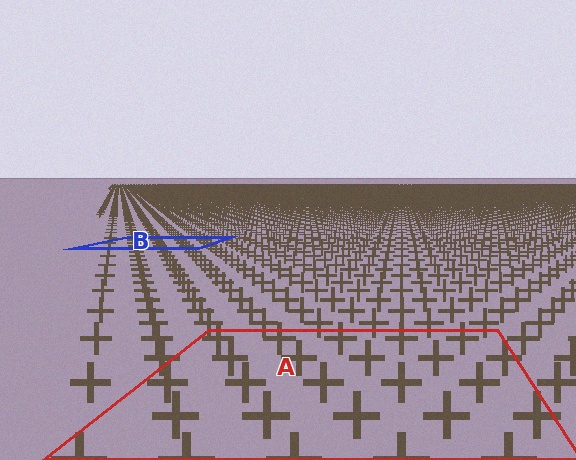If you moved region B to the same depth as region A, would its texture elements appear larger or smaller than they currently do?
They would appear larger. At a closer depth, the same texture elements are projected at a bigger on-screen size.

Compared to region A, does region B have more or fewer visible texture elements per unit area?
Region B has more texture elements per unit area — they are packed more densely because it is farther away.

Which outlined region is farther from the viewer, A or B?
Region B is farther from the viewer — the texture elements inside it appear smaller and more densely packed.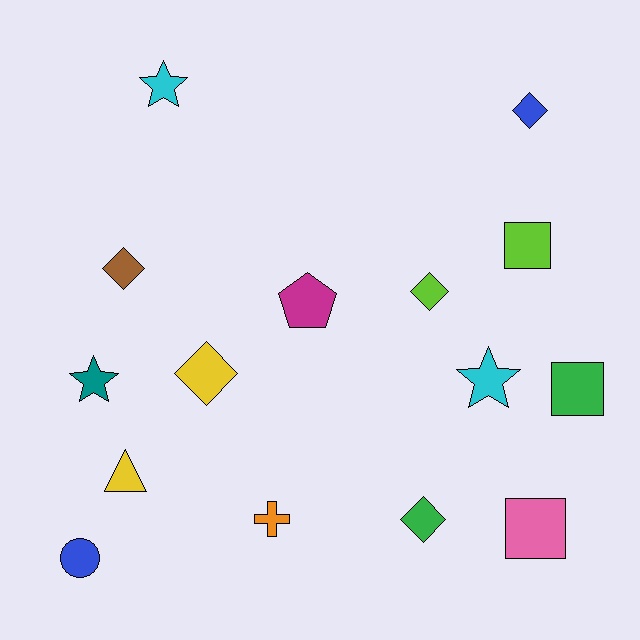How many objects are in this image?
There are 15 objects.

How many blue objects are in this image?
There are 2 blue objects.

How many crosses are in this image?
There is 1 cross.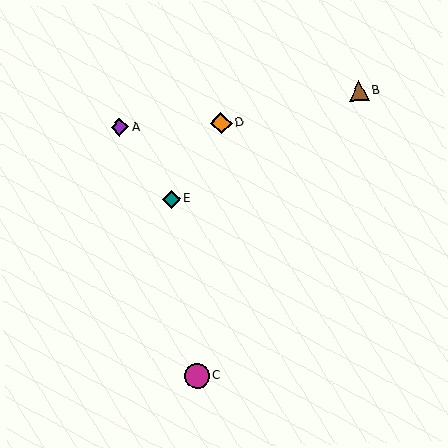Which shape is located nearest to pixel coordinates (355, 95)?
The brown triangle (labeled B) at (359, 91) is nearest to that location.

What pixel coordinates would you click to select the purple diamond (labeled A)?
Click at (120, 127) to select the purple diamond A.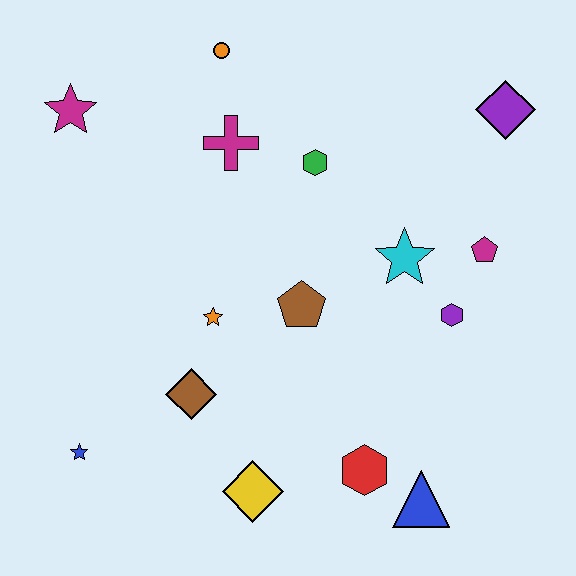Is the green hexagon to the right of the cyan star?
No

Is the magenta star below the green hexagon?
No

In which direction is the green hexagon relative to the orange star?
The green hexagon is above the orange star.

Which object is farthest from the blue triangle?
The magenta star is farthest from the blue triangle.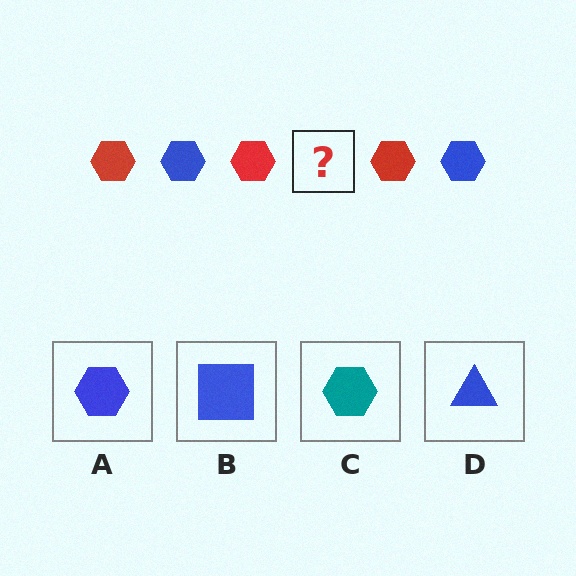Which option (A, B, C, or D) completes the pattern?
A.